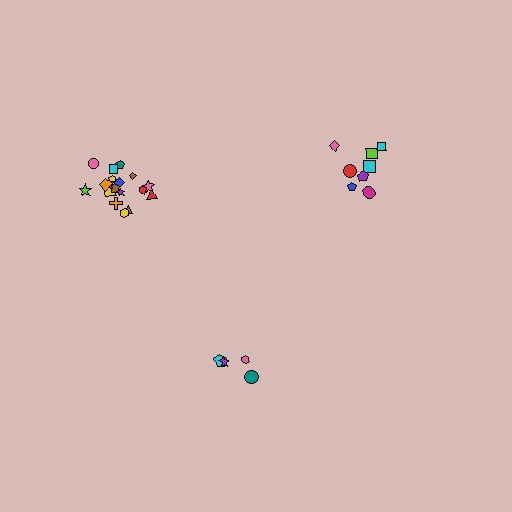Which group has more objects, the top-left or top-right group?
The top-left group.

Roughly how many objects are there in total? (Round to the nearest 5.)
Roughly 30 objects in total.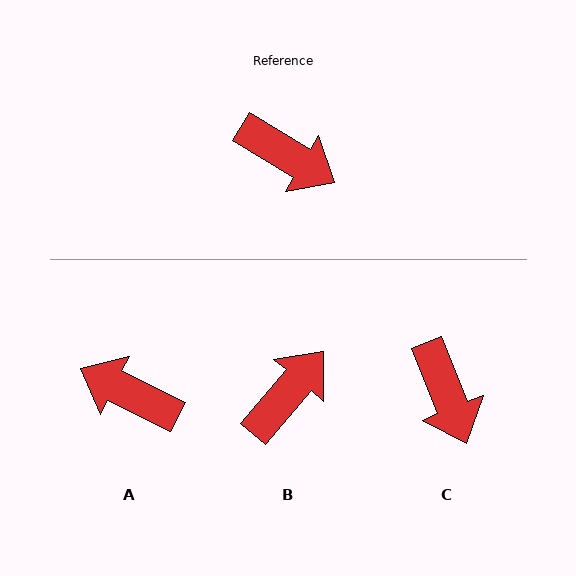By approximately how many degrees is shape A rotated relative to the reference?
Approximately 175 degrees clockwise.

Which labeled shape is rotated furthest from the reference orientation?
A, about 175 degrees away.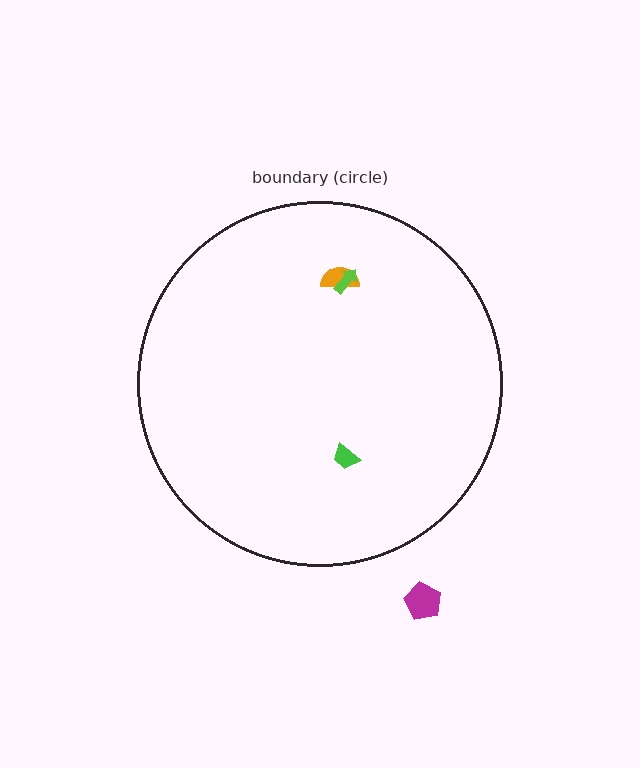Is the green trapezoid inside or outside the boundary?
Inside.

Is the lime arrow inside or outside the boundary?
Inside.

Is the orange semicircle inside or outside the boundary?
Inside.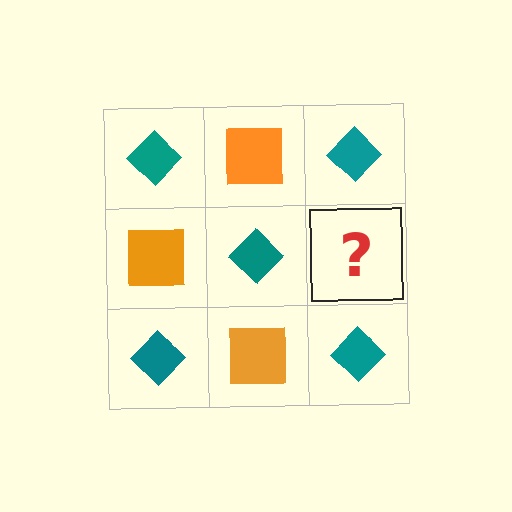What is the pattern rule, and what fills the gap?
The rule is that it alternates teal diamond and orange square in a checkerboard pattern. The gap should be filled with an orange square.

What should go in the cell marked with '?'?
The missing cell should contain an orange square.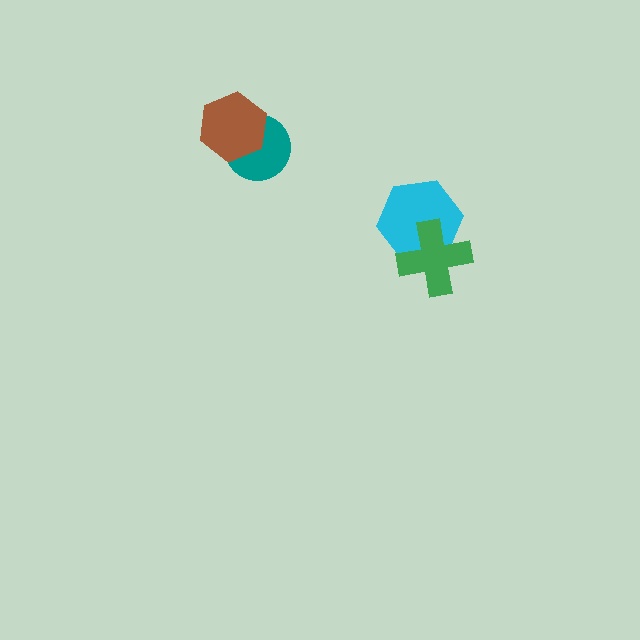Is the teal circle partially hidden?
Yes, it is partially covered by another shape.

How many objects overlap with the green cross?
1 object overlaps with the green cross.